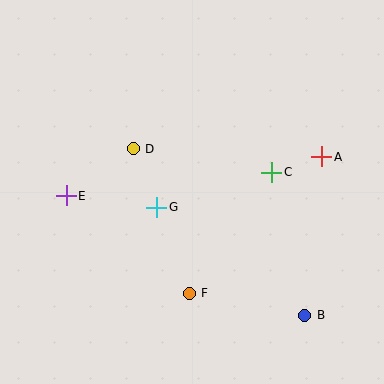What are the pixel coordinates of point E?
Point E is at (66, 196).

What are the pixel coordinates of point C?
Point C is at (272, 172).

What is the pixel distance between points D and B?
The distance between D and B is 239 pixels.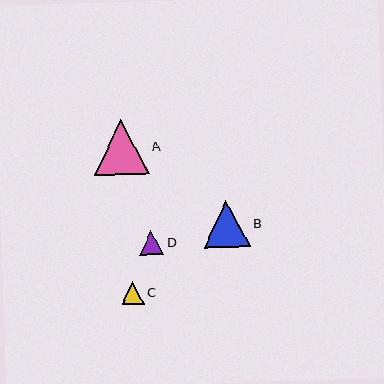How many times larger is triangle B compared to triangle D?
Triangle B is approximately 1.9 times the size of triangle D.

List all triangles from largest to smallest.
From largest to smallest: A, B, D, C.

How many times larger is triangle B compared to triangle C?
Triangle B is approximately 2.1 times the size of triangle C.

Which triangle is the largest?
Triangle A is the largest with a size of approximately 55 pixels.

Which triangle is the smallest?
Triangle C is the smallest with a size of approximately 22 pixels.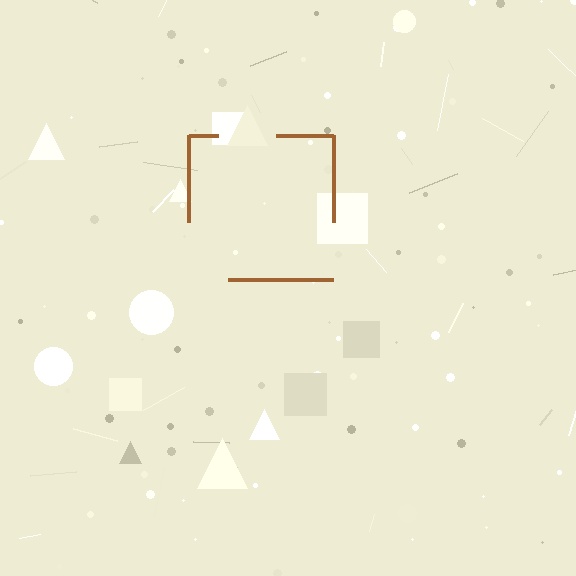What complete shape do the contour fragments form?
The contour fragments form a square.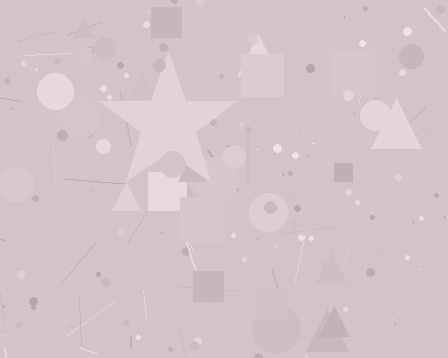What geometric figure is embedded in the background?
A star is embedded in the background.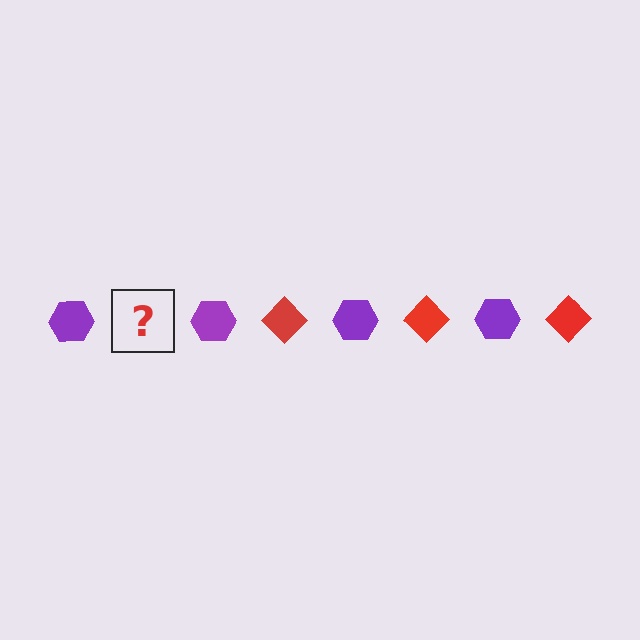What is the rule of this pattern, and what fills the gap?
The rule is that the pattern alternates between purple hexagon and red diamond. The gap should be filled with a red diamond.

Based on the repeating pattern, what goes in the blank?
The blank should be a red diamond.